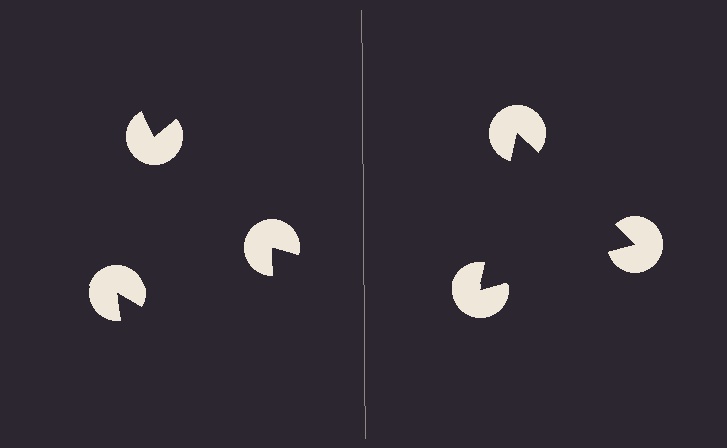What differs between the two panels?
The pac-man discs are positioned identically on both sides; only the wedge orientations differ. On the right they align to a triangle; on the left they are misaligned.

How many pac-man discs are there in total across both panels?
6 — 3 on each side.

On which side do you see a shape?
An illusory triangle appears on the right side. On the left side the wedge cuts are rotated, so no coherent shape forms.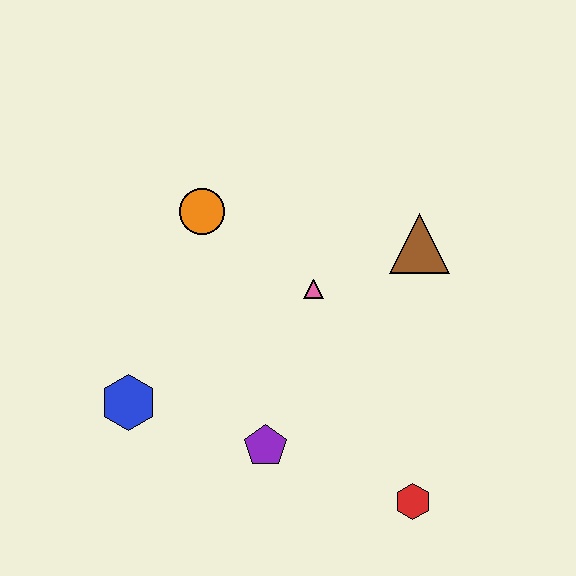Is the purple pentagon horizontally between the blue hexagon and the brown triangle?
Yes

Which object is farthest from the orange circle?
The red hexagon is farthest from the orange circle.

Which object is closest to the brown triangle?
The pink triangle is closest to the brown triangle.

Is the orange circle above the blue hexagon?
Yes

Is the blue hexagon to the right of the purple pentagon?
No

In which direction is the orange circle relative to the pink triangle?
The orange circle is to the left of the pink triangle.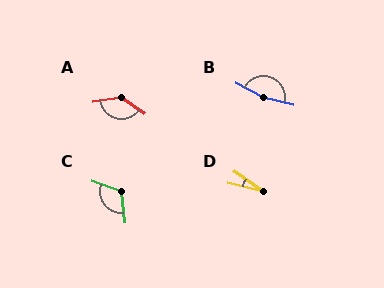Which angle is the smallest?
D, at approximately 22 degrees.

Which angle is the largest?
B, at approximately 165 degrees.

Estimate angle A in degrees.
Approximately 138 degrees.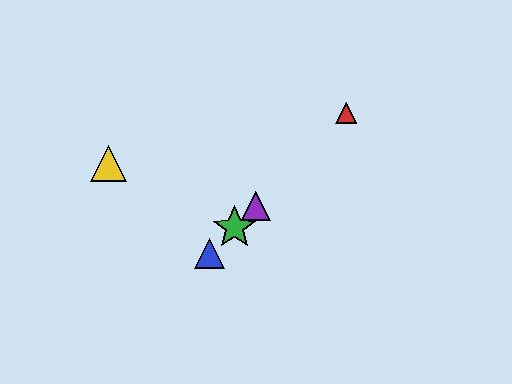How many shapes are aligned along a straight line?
4 shapes (the red triangle, the blue triangle, the green star, the purple triangle) are aligned along a straight line.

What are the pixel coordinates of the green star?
The green star is at (235, 228).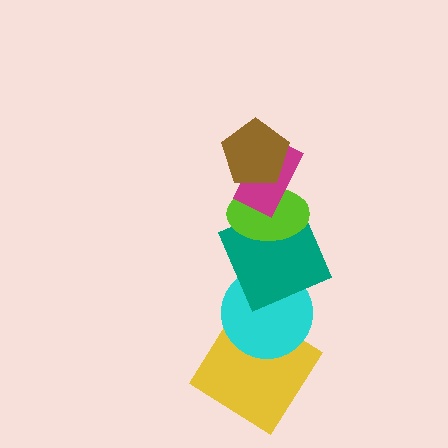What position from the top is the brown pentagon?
The brown pentagon is 1st from the top.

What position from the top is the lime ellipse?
The lime ellipse is 3rd from the top.